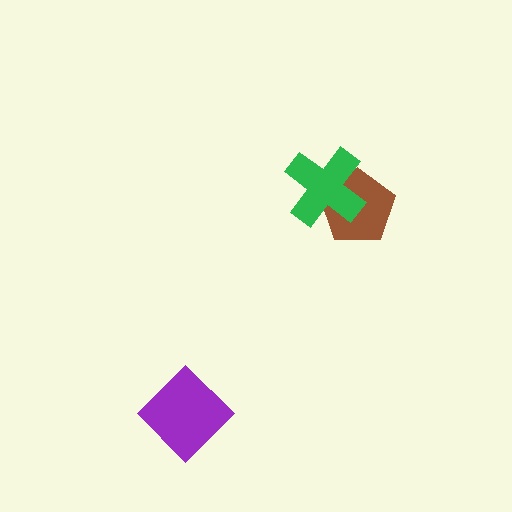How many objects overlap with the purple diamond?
0 objects overlap with the purple diamond.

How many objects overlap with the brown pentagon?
1 object overlaps with the brown pentagon.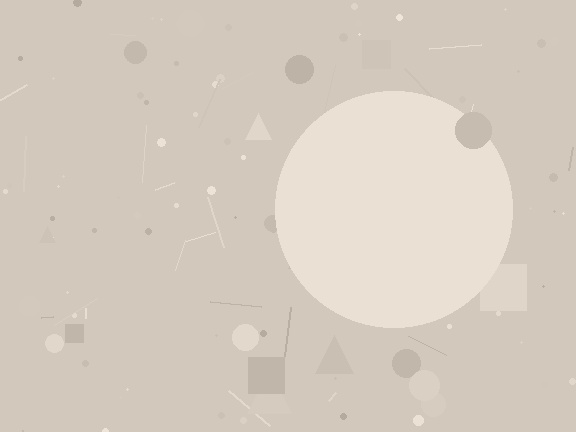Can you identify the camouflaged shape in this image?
The camouflaged shape is a circle.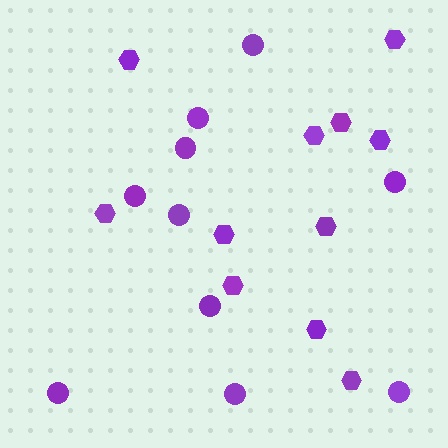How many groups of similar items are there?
There are 2 groups: one group of circles (10) and one group of hexagons (11).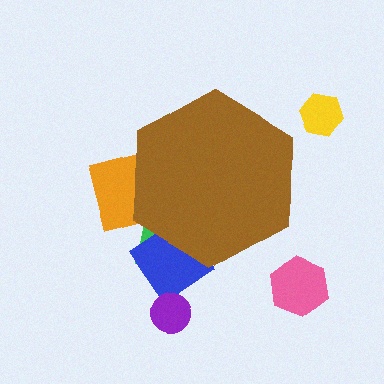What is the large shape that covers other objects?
A brown hexagon.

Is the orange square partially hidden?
Yes, the orange square is partially hidden behind the brown hexagon.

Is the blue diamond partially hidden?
Yes, the blue diamond is partially hidden behind the brown hexagon.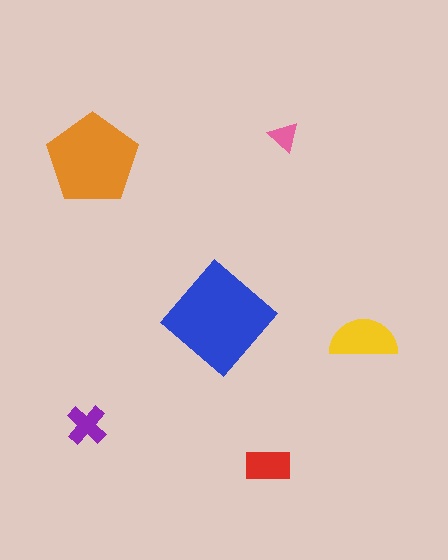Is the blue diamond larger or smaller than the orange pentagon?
Larger.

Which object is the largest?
The blue diamond.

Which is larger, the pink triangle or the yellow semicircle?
The yellow semicircle.